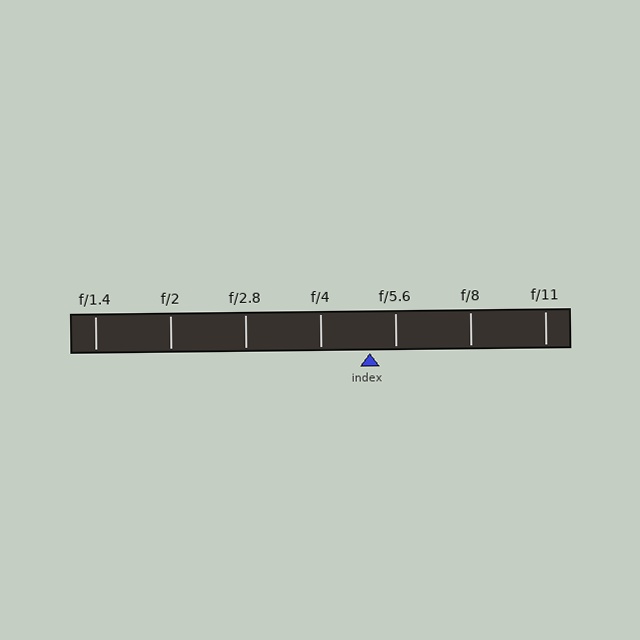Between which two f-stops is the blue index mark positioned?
The index mark is between f/4 and f/5.6.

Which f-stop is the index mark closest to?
The index mark is closest to f/5.6.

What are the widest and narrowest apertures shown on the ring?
The widest aperture shown is f/1.4 and the narrowest is f/11.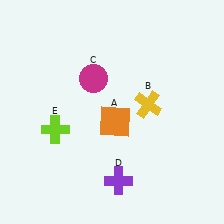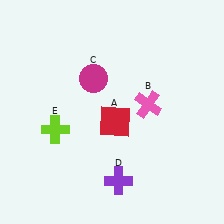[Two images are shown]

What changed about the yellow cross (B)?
In Image 1, B is yellow. In Image 2, it changed to pink.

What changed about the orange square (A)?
In Image 1, A is orange. In Image 2, it changed to red.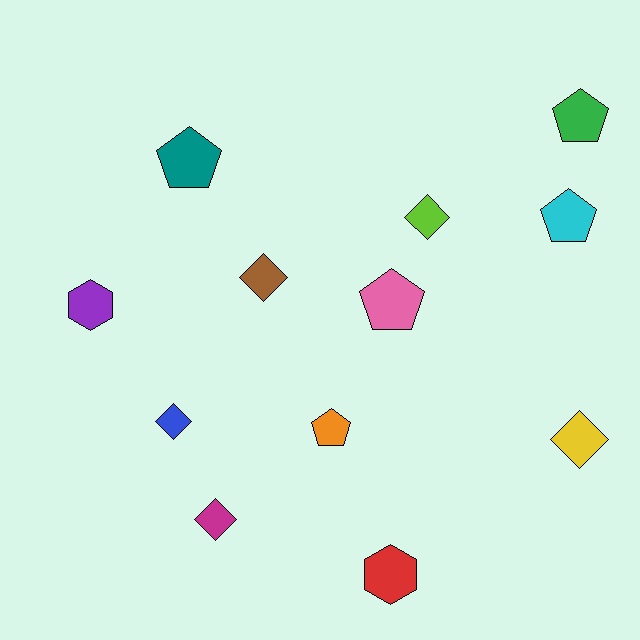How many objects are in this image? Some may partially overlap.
There are 12 objects.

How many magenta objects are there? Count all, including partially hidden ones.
There is 1 magenta object.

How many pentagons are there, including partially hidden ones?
There are 5 pentagons.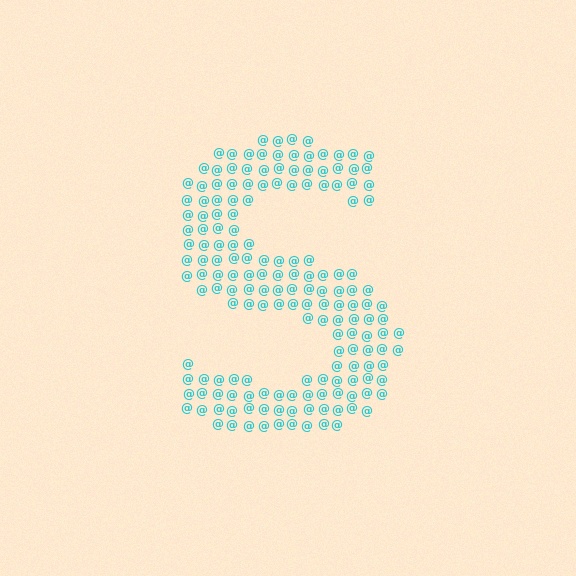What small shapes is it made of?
It is made of small at signs.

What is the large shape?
The large shape is the letter S.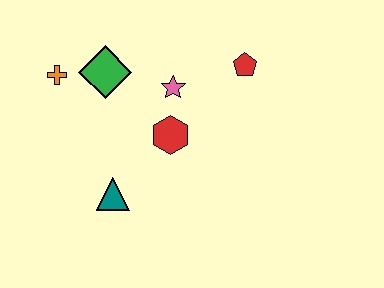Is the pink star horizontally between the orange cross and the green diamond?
No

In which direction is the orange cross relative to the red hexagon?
The orange cross is to the left of the red hexagon.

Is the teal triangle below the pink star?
Yes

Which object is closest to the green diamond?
The orange cross is closest to the green diamond.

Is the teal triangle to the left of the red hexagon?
Yes